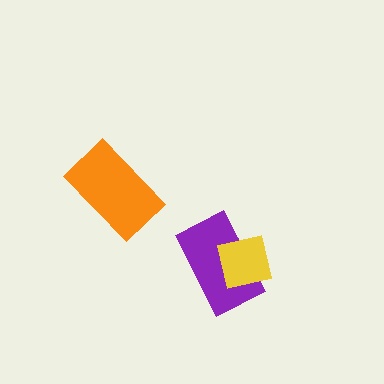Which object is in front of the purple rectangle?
The yellow square is in front of the purple rectangle.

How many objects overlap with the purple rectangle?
1 object overlaps with the purple rectangle.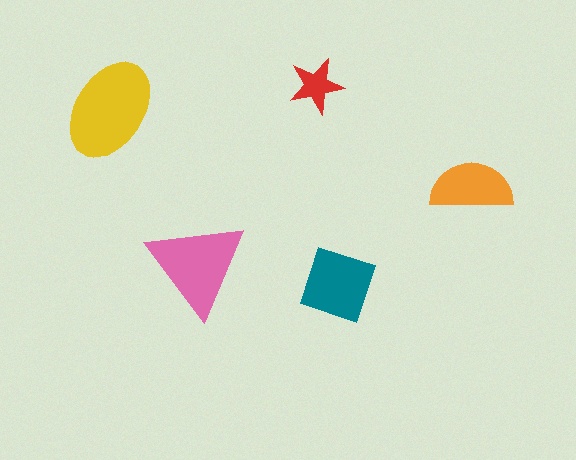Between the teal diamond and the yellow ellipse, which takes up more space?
The yellow ellipse.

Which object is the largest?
The yellow ellipse.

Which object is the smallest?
The red star.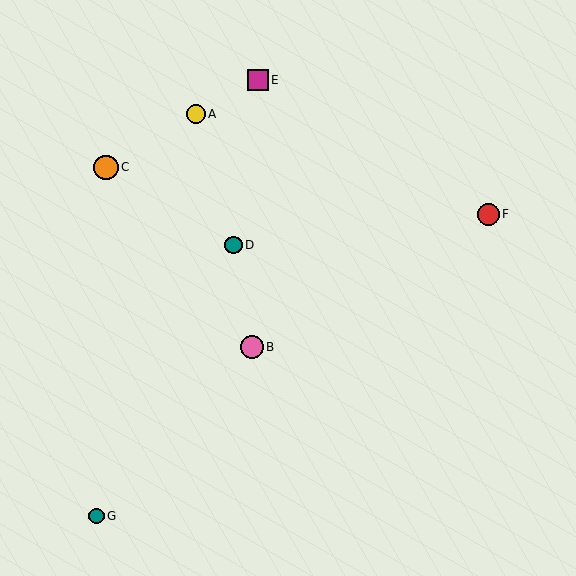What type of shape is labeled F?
Shape F is a red circle.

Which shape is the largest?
The orange circle (labeled C) is the largest.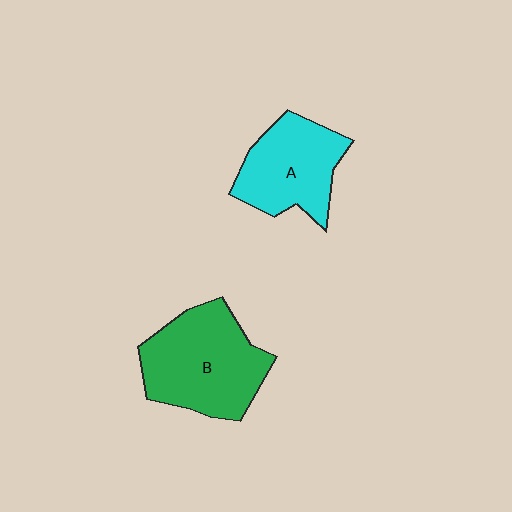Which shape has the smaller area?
Shape A (cyan).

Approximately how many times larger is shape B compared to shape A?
Approximately 1.3 times.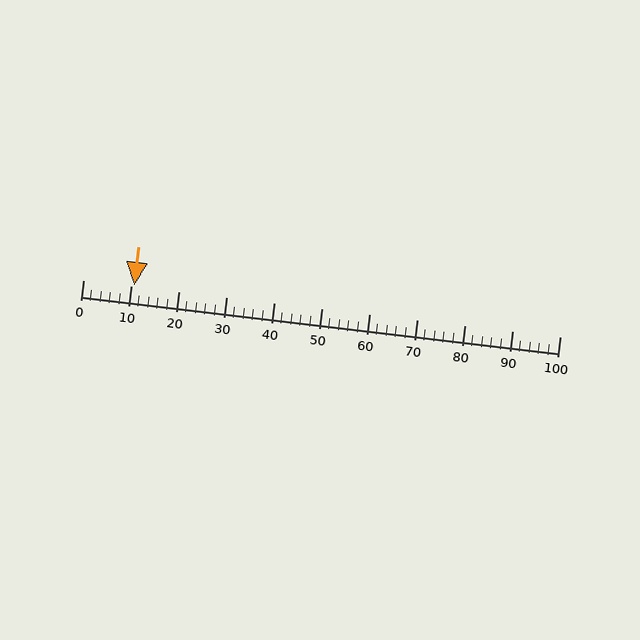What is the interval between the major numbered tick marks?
The major tick marks are spaced 10 units apart.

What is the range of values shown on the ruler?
The ruler shows values from 0 to 100.